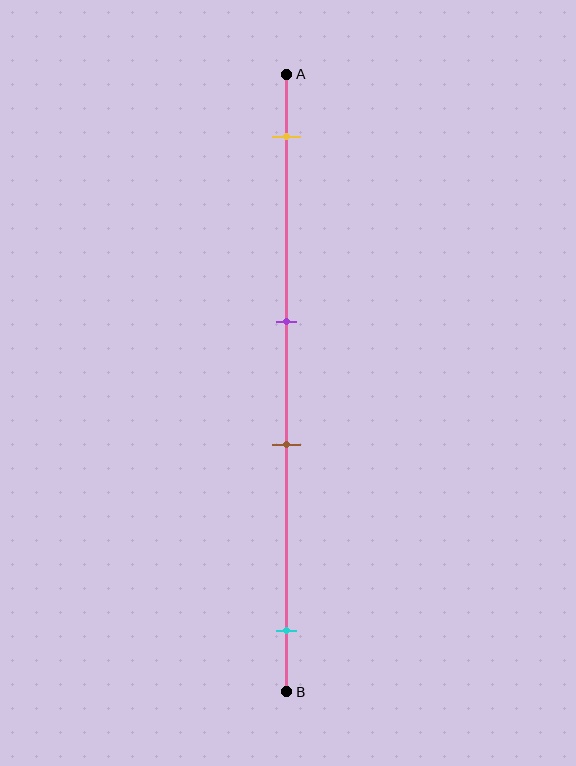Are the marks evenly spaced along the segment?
No, the marks are not evenly spaced.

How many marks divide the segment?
There are 4 marks dividing the segment.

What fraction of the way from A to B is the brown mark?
The brown mark is approximately 60% (0.6) of the way from A to B.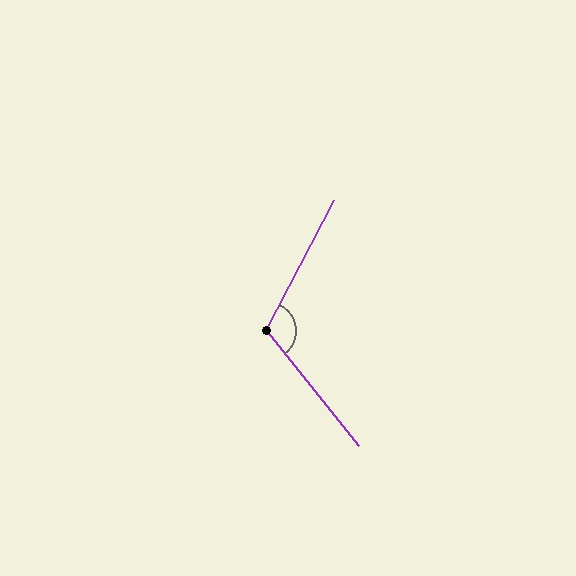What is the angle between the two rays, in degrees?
Approximately 114 degrees.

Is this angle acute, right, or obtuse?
It is obtuse.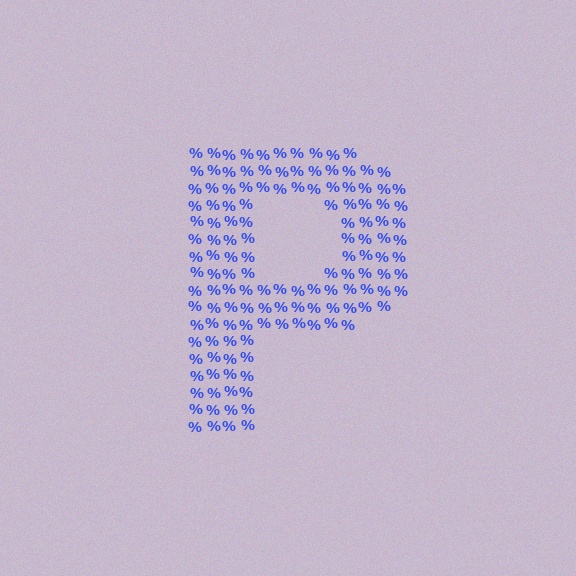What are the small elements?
The small elements are percent signs.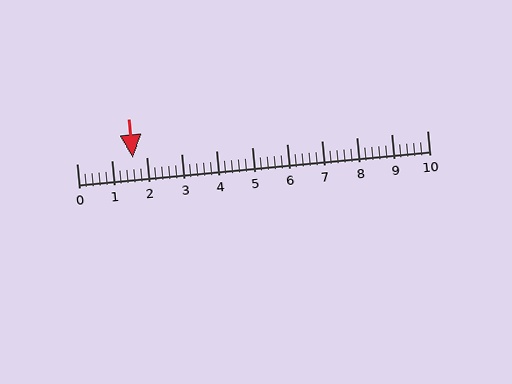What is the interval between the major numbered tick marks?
The major tick marks are spaced 1 units apart.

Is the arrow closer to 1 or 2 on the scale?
The arrow is closer to 2.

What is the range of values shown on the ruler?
The ruler shows values from 0 to 10.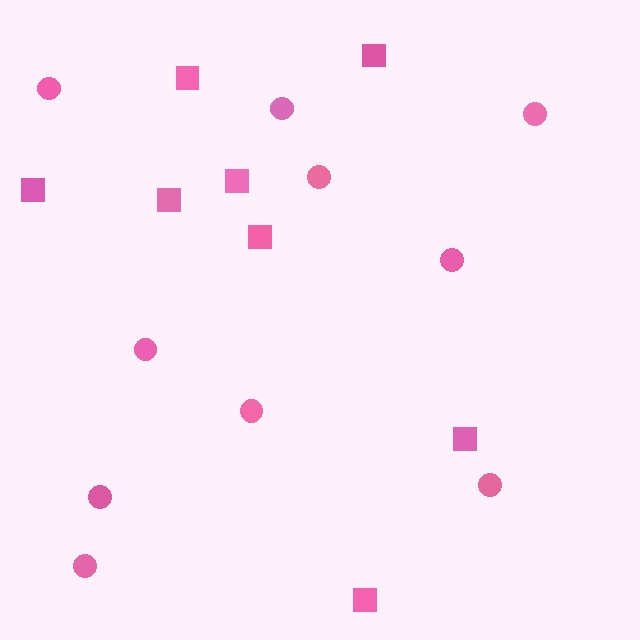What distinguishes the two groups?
There are 2 groups: one group of squares (8) and one group of circles (10).